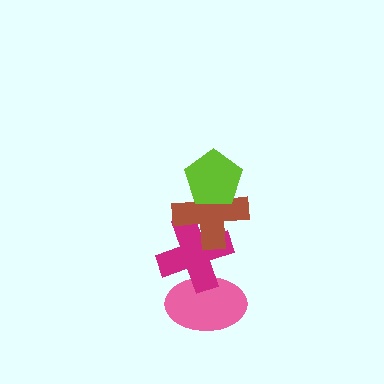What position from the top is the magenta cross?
The magenta cross is 3rd from the top.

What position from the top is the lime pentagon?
The lime pentagon is 1st from the top.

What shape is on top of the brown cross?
The lime pentagon is on top of the brown cross.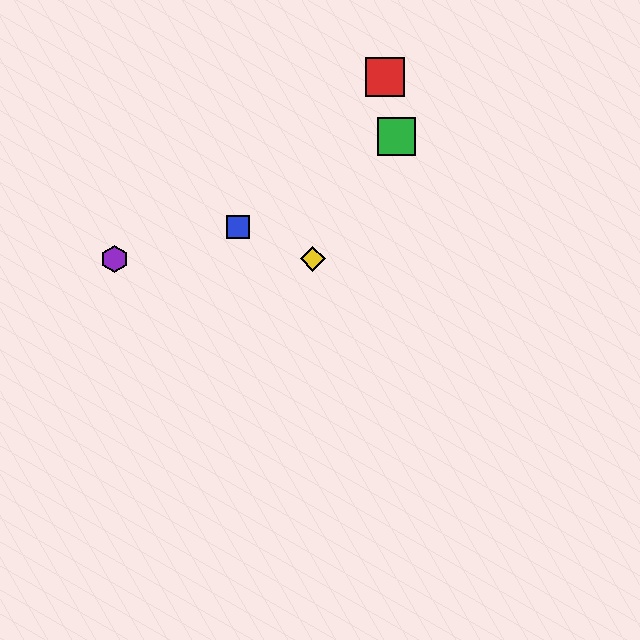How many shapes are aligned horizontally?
2 shapes (the yellow diamond, the purple hexagon) are aligned horizontally.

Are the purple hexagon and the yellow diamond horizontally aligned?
Yes, both are at y≈259.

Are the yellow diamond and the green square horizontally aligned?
No, the yellow diamond is at y≈259 and the green square is at y≈136.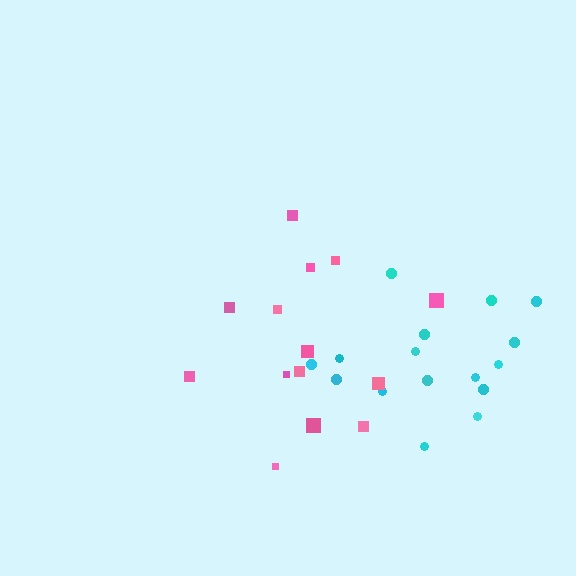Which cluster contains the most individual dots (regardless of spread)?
Cyan (16).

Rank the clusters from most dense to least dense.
pink, cyan.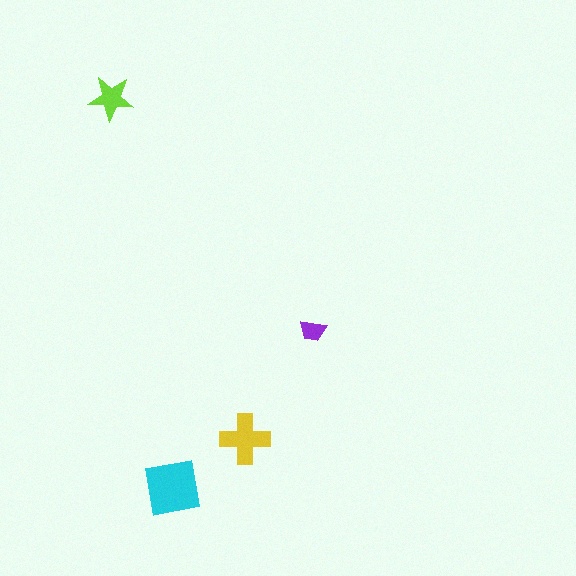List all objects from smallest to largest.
The purple trapezoid, the lime star, the yellow cross, the cyan square.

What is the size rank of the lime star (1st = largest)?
3rd.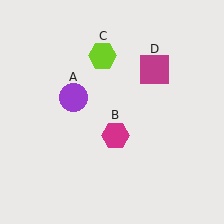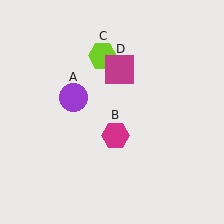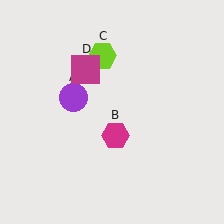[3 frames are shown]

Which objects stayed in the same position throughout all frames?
Purple circle (object A) and magenta hexagon (object B) and lime hexagon (object C) remained stationary.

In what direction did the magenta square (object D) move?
The magenta square (object D) moved left.